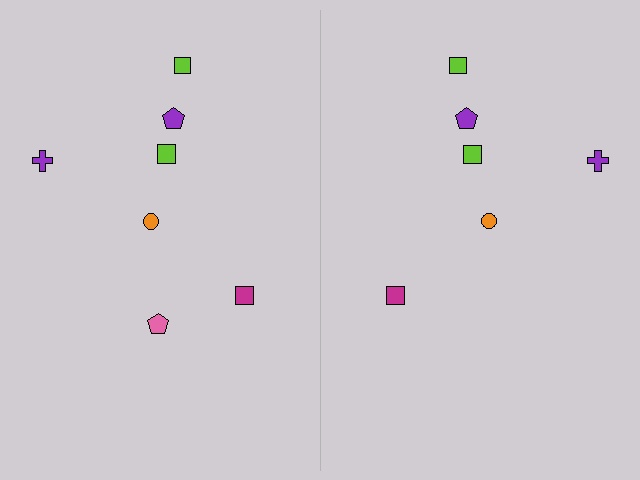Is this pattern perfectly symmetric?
No, the pattern is not perfectly symmetric. A pink pentagon is missing from the right side.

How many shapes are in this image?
There are 13 shapes in this image.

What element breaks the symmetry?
A pink pentagon is missing from the right side.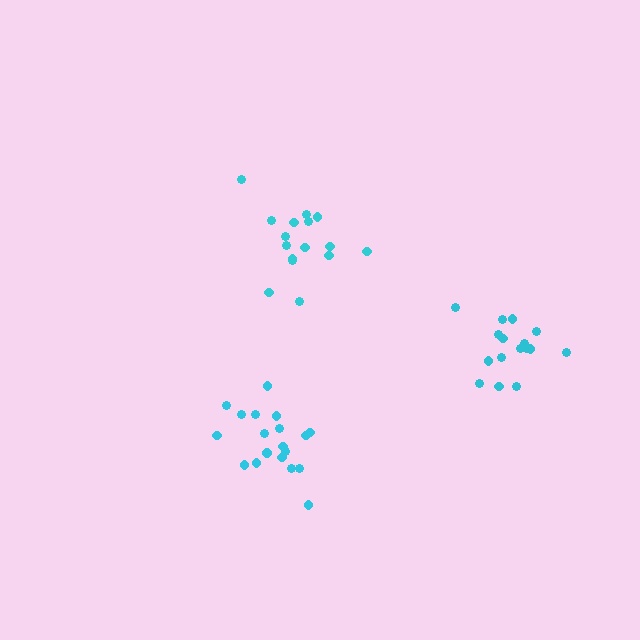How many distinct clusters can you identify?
There are 3 distinct clusters.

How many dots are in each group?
Group 1: 16 dots, Group 2: 19 dots, Group 3: 16 dots (51 total).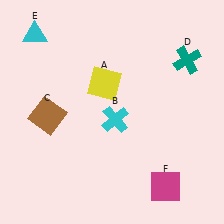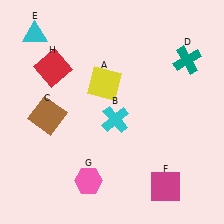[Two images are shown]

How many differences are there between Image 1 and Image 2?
There are 2 differences between the two images.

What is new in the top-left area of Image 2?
A red square (H) was added in the top-left area of Image 2.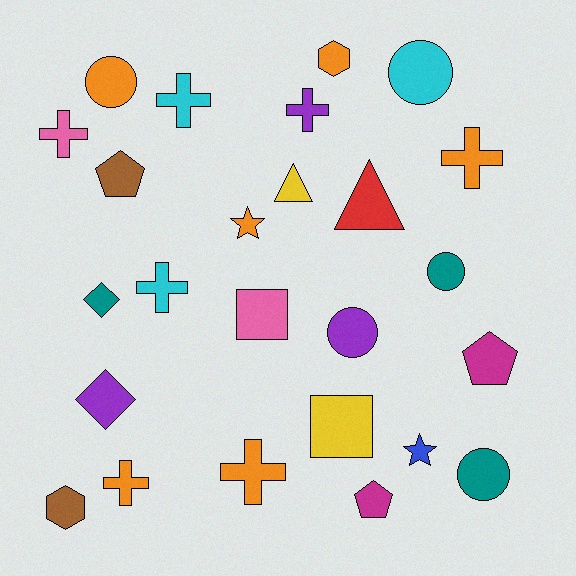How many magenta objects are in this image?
There are 2 magenta objects.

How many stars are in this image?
There are 2 stars.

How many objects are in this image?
There are 25 objects.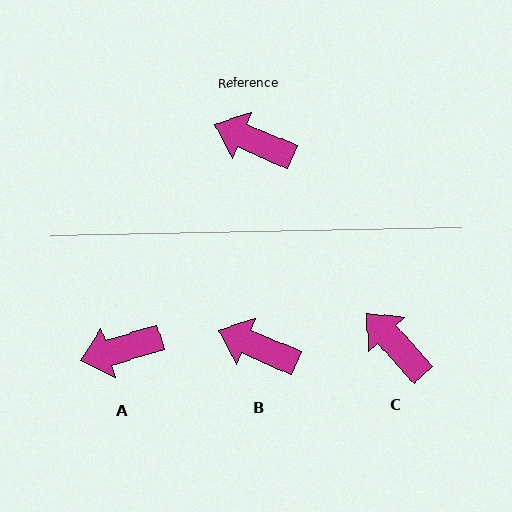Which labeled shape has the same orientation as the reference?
B.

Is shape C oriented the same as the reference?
No, it is off by about 24 degrees.